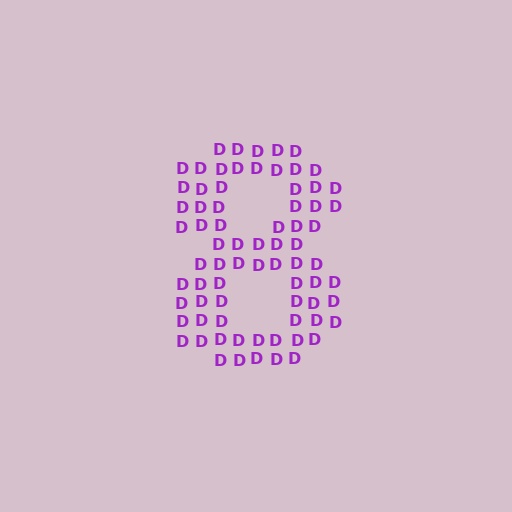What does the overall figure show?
The overall figure shows the digit 8.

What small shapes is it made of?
It is made of small letter D's.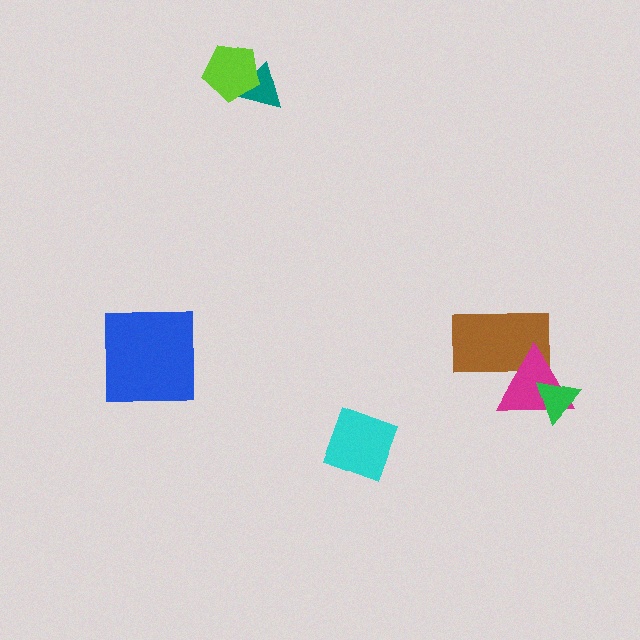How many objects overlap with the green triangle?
1 object overlaps with the green triangle.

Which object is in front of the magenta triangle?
The green triangle is in front of the magenta triangle.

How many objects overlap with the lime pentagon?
1 object overlaps with the lime pentagon.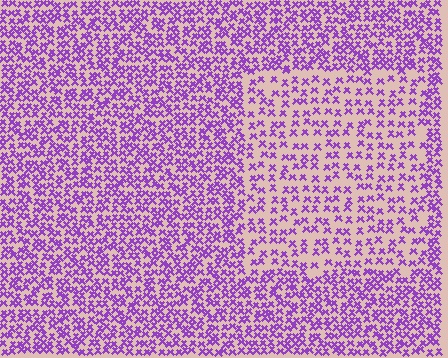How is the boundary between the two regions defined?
The boundary is defined by a change in element density (approximately 1.8x ratio). All elements are the same color, size, and shape.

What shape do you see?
I see a rectangle.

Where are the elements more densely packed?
The elements are more densely packed outside the rectangle boundary.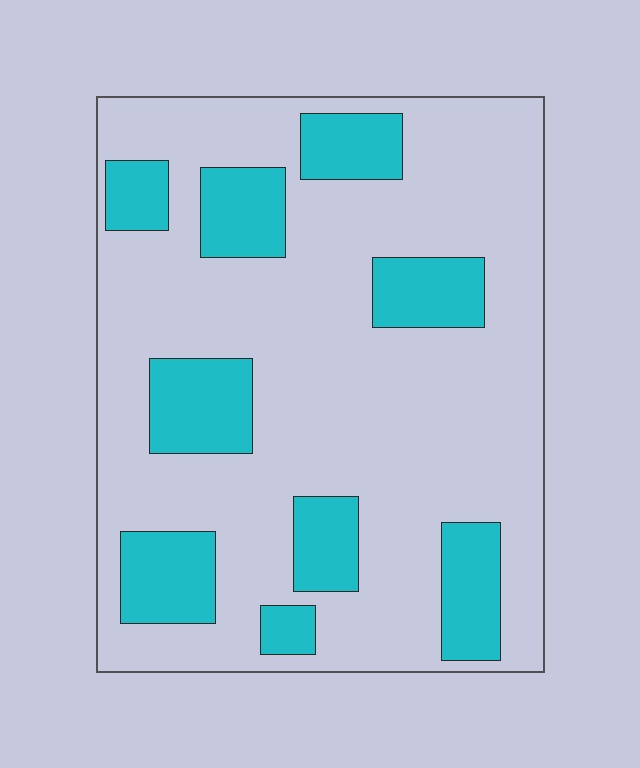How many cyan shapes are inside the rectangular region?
9.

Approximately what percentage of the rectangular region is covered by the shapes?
Approximately 25%.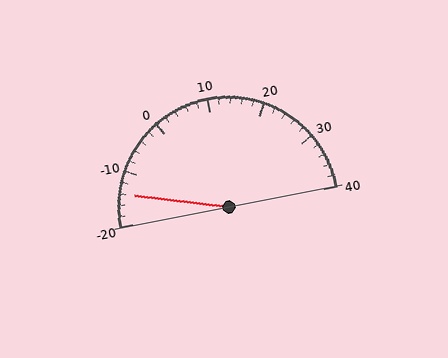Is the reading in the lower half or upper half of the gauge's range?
The reading is in the lower half of the range (-20 to 40).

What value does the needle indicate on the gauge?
The needle indicates approximately -14.